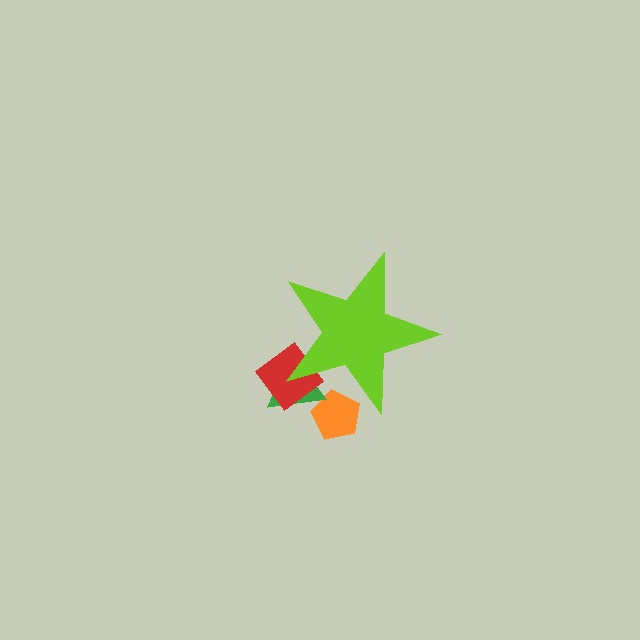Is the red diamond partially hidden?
Yes, the red diamond is partially hidden behind the lime star.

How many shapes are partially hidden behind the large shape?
3 shapes are partially hidden.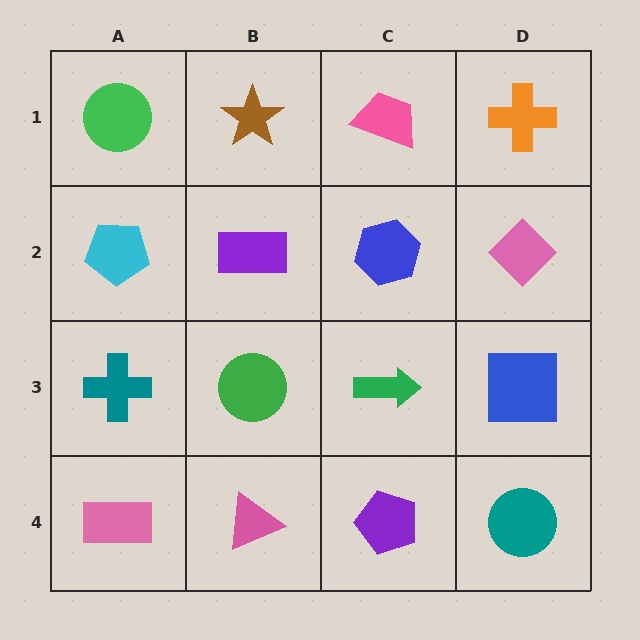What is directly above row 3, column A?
A cyan pentagon.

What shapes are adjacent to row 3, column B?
A purple rectangle (row 2, column B), a pink triangle (row 4, column B), a teal cross (row 3, column A), a green arrow (row 3, column C).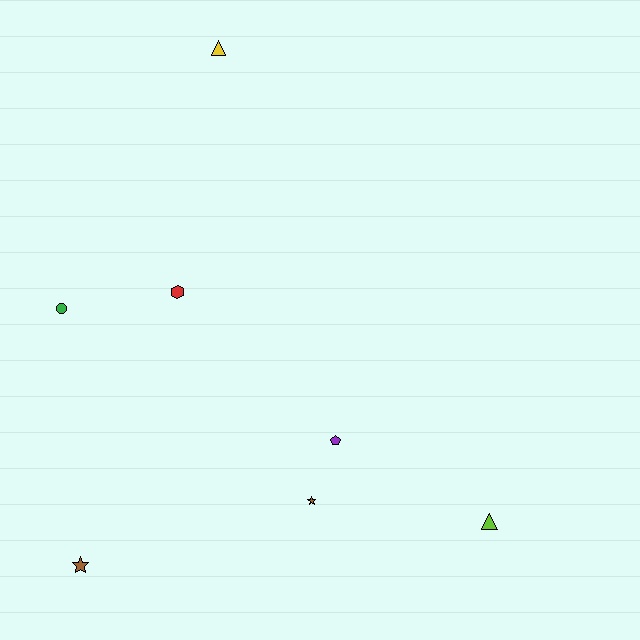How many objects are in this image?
There are 7 objects.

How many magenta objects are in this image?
There are no magenta objects.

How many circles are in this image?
There is 1 circle.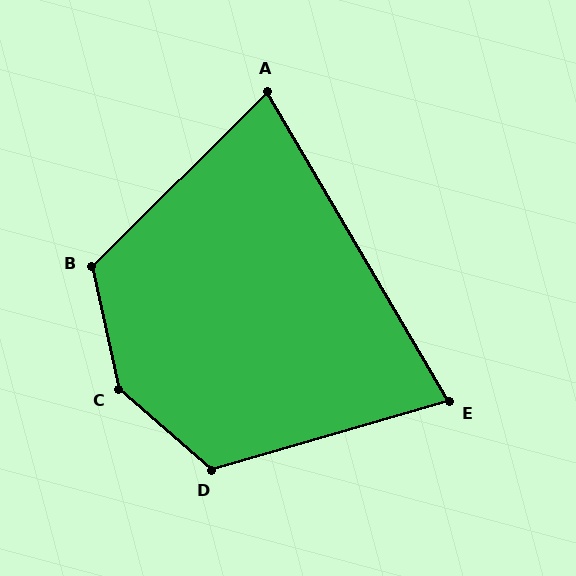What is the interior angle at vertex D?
Approximately 123 degrees (obtuse).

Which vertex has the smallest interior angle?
E, at approximately 76 degrees.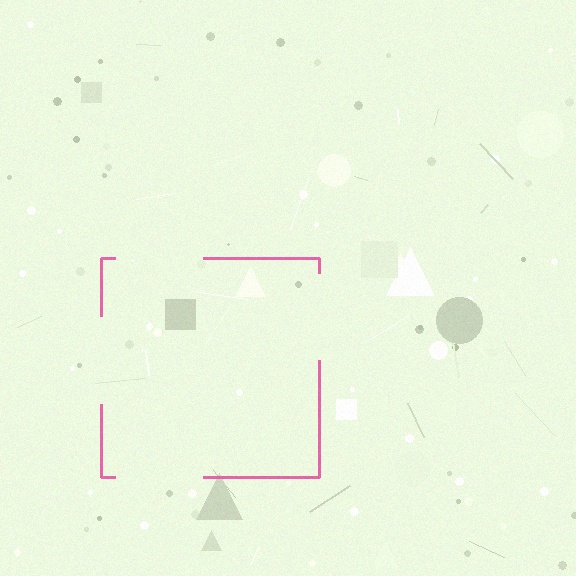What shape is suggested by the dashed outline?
The dashed outline suggests a square.